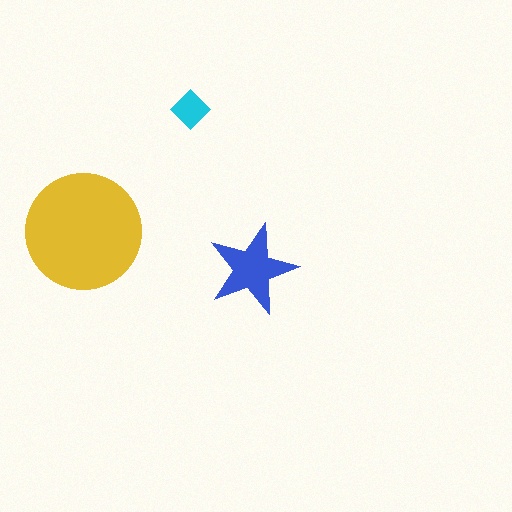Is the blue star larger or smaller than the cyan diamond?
Larger.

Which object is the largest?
The yellow circle.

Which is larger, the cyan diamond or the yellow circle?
The yellow circle.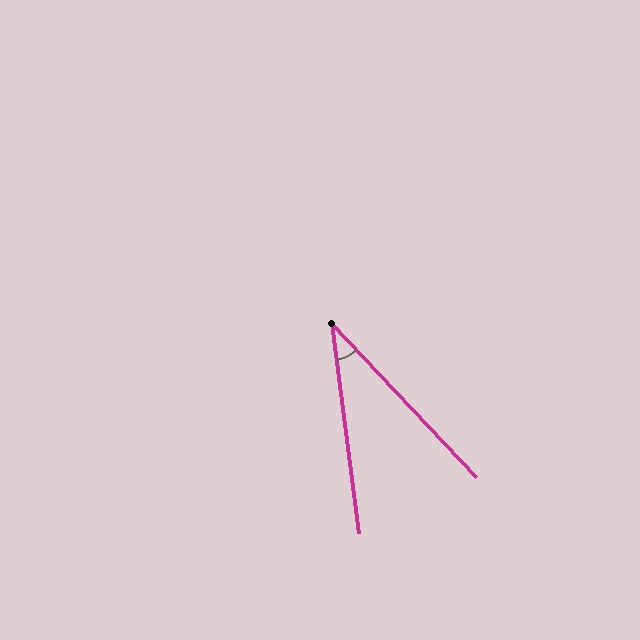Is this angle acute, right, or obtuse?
It is acute.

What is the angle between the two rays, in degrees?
Approximately 36 degrees.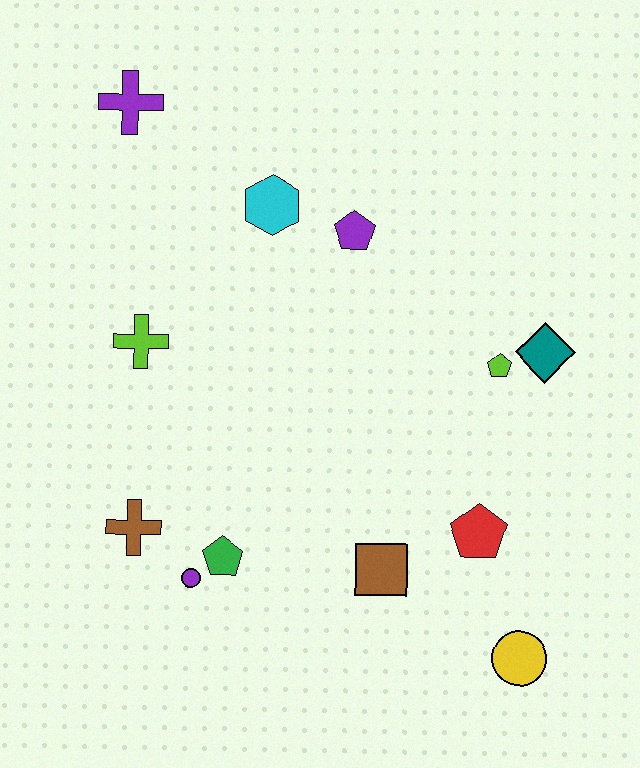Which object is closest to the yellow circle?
The red pentagon is closest to the yellow circle.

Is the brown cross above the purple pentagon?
No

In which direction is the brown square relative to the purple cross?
The brown square is below the purple cross.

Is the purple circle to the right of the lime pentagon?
No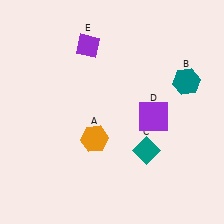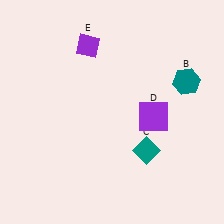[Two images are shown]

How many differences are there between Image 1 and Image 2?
There is 1 difference between the two images.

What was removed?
The orange hexagon (A) was removed in Image 2.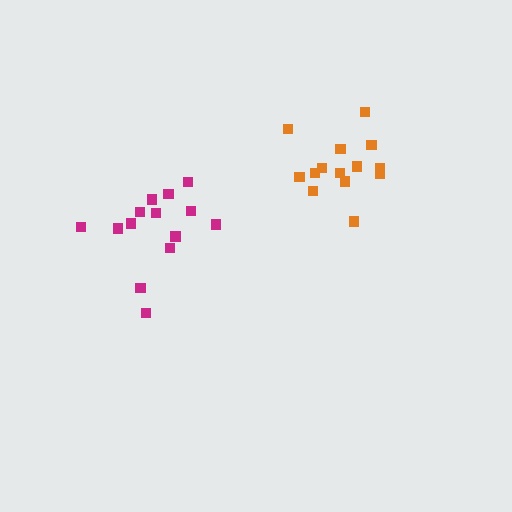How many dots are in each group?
Group 1: 14 dots, Group 2: 14 dots (28 total).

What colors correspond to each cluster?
The clusters are colored: magenta, orange.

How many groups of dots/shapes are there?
There are 2 groups.